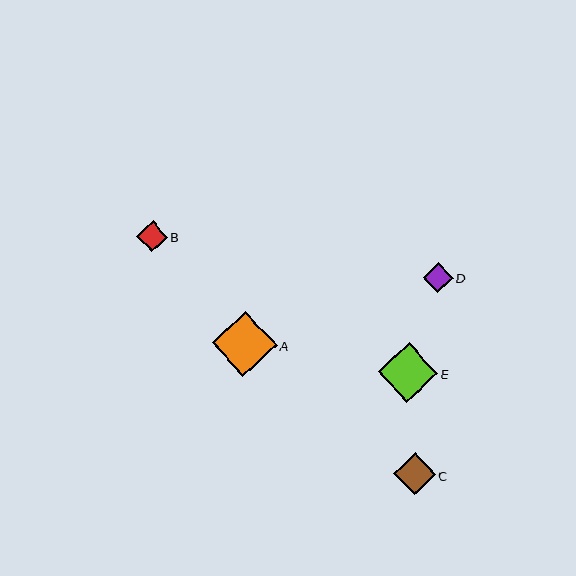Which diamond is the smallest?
Diamond D is the smallest with a size of approximately 30 pixels.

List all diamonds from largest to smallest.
From largest to smallest: A, E, C, B, D.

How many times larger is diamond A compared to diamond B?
Diamond A is approximately 2.1 times the size of diamond B.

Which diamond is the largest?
Diamond A is the largest with a size of approximately 65 pixels.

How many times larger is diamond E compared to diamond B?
Diamond E is approximately 1.9 times the size of diamond B.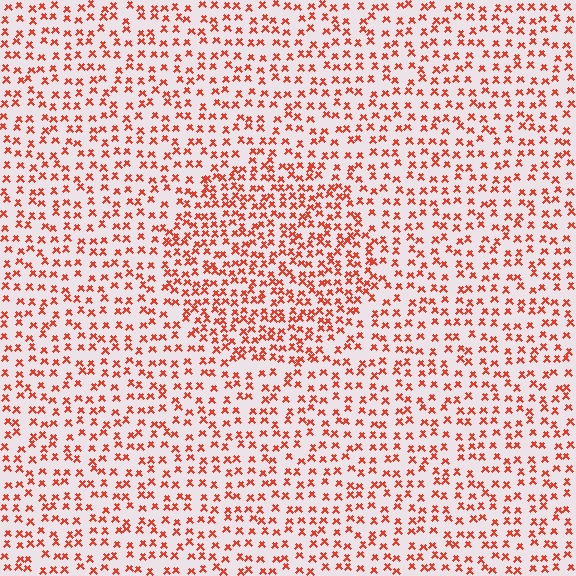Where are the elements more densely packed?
The elements are more densely packed inside the circle boundary.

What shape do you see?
I see a circle.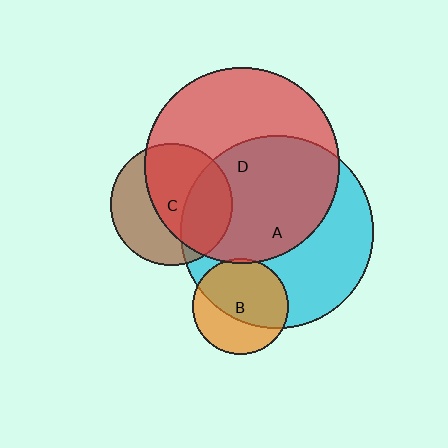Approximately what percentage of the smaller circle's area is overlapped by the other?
Approximately 65%.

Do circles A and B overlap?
Yes.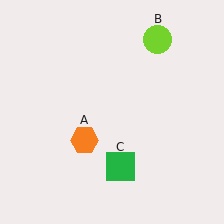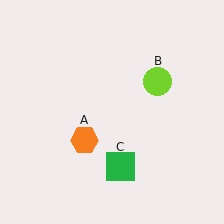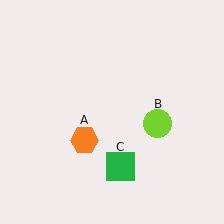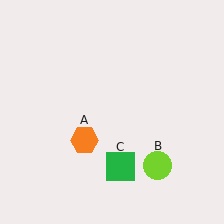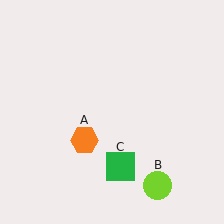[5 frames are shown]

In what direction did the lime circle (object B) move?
The lime circle (object B) moved down.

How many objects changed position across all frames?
1 object changed position: lime circle (object B).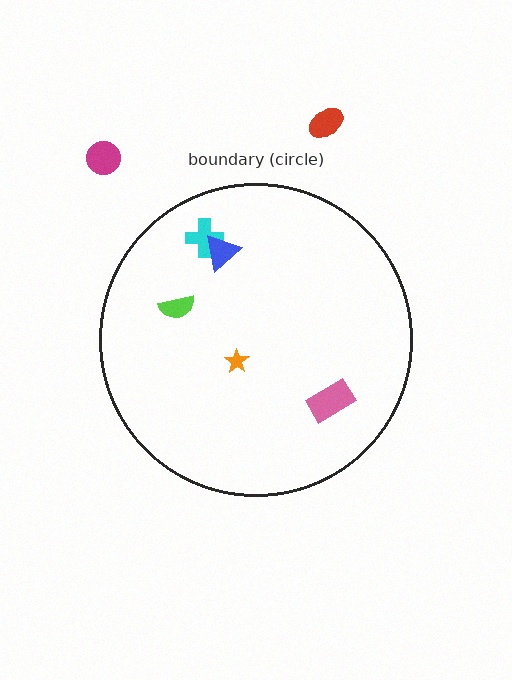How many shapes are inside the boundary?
5 inside, 2 outside.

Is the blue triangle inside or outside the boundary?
Inside.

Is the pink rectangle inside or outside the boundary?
Inside.